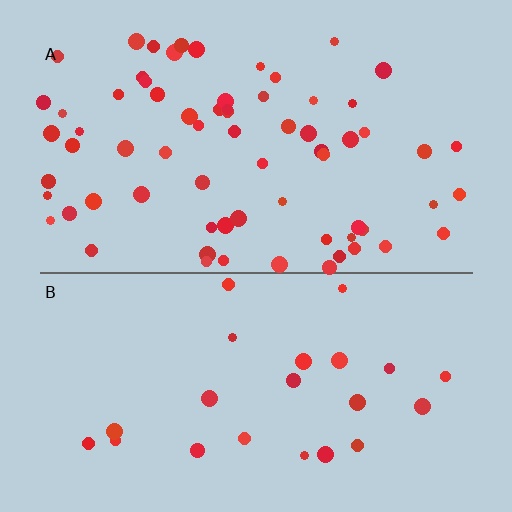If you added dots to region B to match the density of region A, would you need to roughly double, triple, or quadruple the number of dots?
Approximately triple.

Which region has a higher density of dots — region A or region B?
A (the top).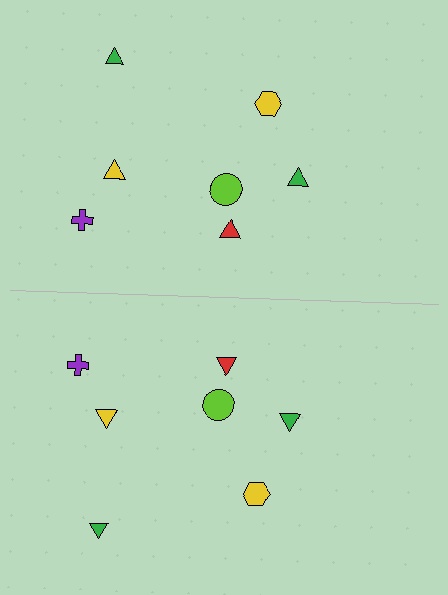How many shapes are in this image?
There are 14 shapes in this image.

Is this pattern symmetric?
Yes, this pattern has bilateral (reflection) symmetry.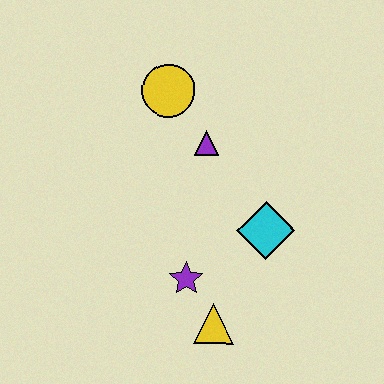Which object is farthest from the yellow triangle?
The yellow circle is farthest from the yellow triangle.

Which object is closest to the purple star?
The yellow triangle is closest to the purple star.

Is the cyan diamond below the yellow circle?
Yes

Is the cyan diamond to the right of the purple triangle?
Yes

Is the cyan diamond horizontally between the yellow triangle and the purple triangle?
No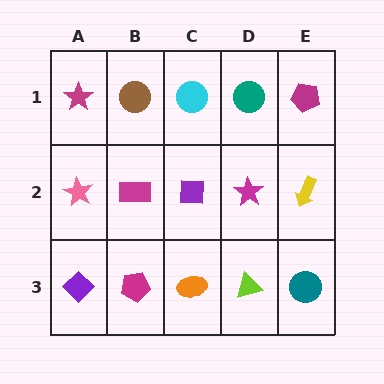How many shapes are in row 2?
5 shapes.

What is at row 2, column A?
A pink star.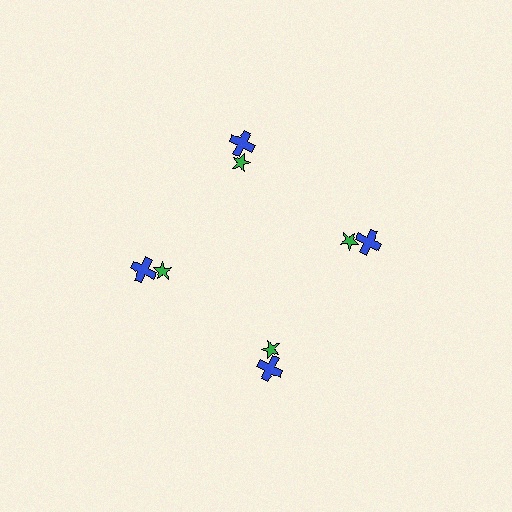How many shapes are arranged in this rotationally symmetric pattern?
There are 8 shapes, arranged in 4 groups of 2.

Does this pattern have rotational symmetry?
Yes, this pattern has 4-fold rotational symmetry. It looks the same after rotating 90 degrees around the center.